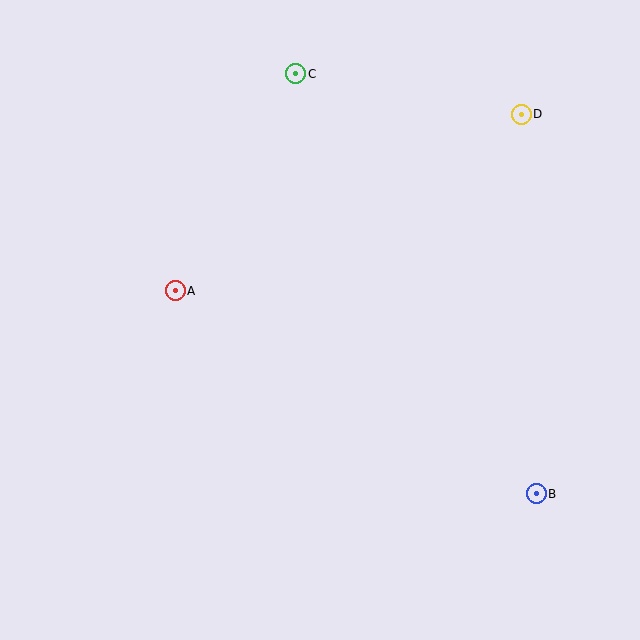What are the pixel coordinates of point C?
Point C is at (296, 74).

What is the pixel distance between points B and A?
The distance between B and A is 414 pixels.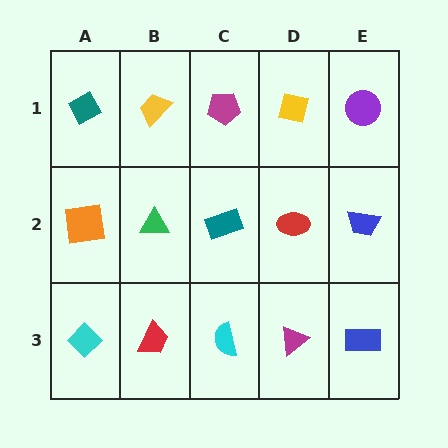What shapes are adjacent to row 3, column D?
A red ellipse (row 2, column D), a cyan semicircle (row 3, column C), a blue rectangle (row 3, column E).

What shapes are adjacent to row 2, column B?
A yellow trapezoid (row 1, column B), a red trapezoid (row 3, column B), an orange square (row 2, column A), a teal rectangle (row 2, column C).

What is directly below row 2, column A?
A cyan diamond.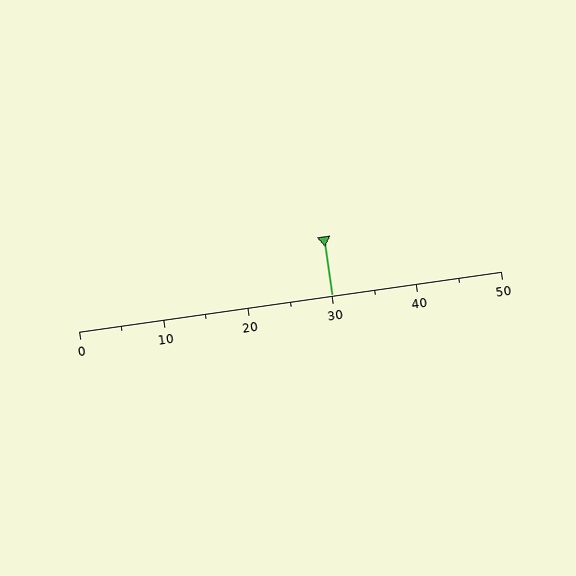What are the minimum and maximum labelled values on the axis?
The axis runs from 0 to 50.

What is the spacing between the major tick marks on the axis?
The major ticks are spaced 10 apart.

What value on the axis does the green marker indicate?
The marker indicates approximately 30.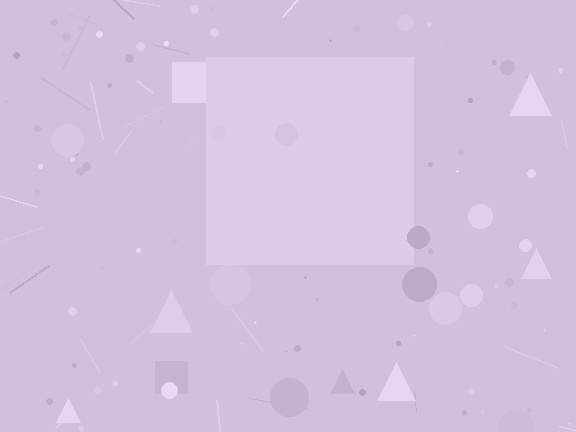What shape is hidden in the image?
A square is hidden in the image.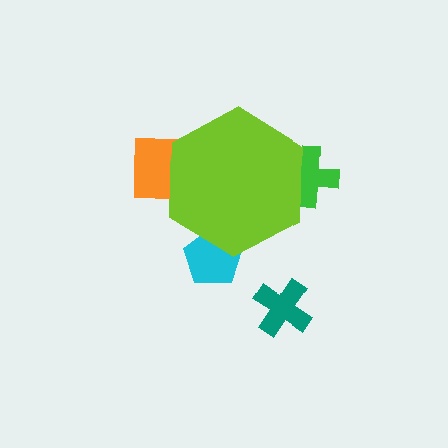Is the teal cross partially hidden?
No, the teal cross is fully visible.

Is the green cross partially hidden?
Yes, the green cross is partially hidden behind the lime hexagon.